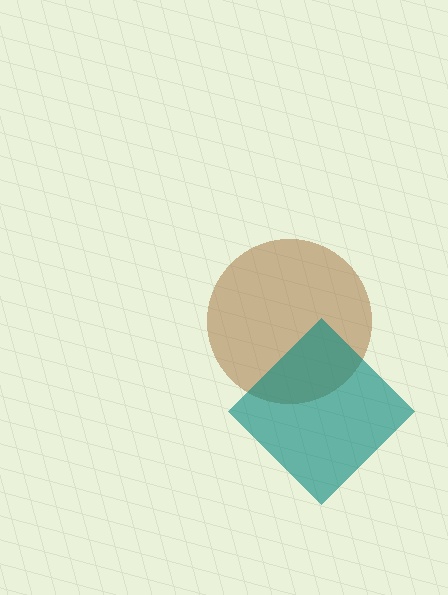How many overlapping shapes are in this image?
There are 2 overlapping shapes in the image.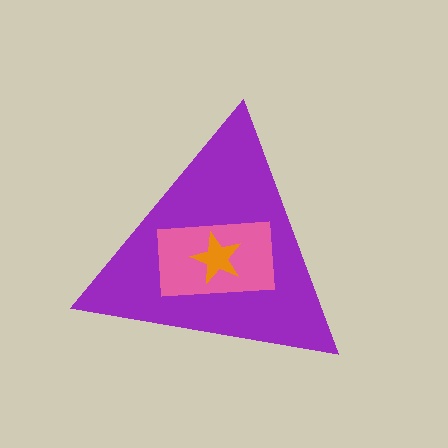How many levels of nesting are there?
3.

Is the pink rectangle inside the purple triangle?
Yes.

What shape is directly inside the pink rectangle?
The orange star.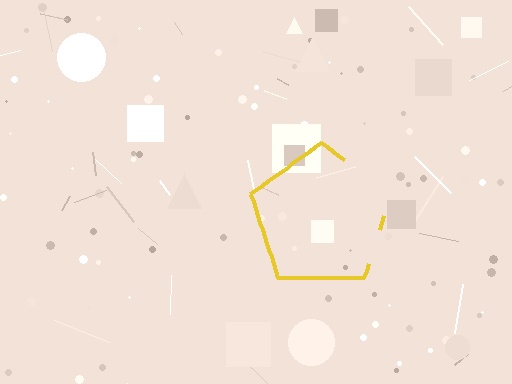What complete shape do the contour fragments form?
The contour fragments form a pentagon.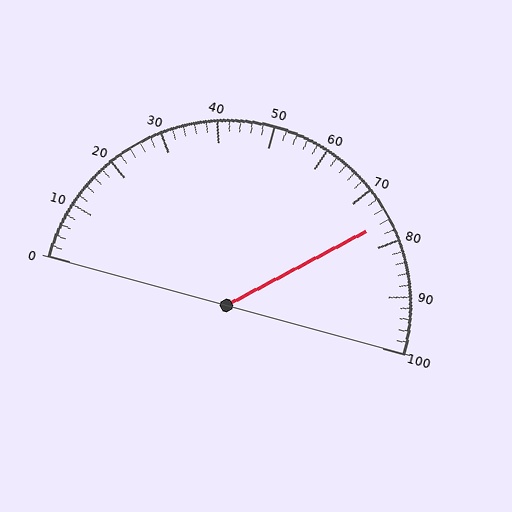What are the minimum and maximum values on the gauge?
The gauge ranges from 0 to 100.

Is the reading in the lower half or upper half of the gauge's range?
The reading is in the upper half of the range (0 to 100).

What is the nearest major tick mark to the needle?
The nearest major tick mark is 80.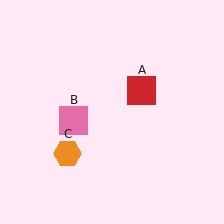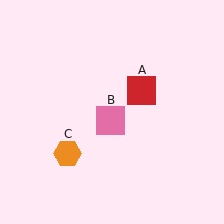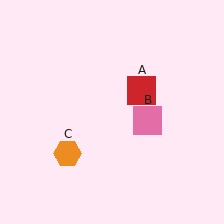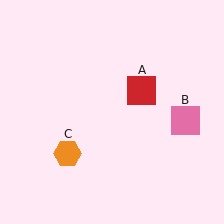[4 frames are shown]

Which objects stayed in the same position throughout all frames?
Red square (object A) and orange hexagon (object C) remained stationary.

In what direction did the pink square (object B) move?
The pink square (object B) moved right.